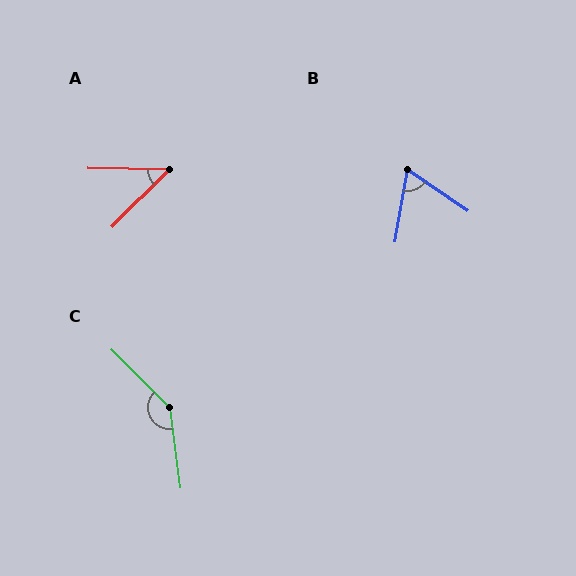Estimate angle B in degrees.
Approximately 65 degrees.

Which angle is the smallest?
A, at approximately 46 degrees.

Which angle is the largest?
C, at approximately 142 degrees.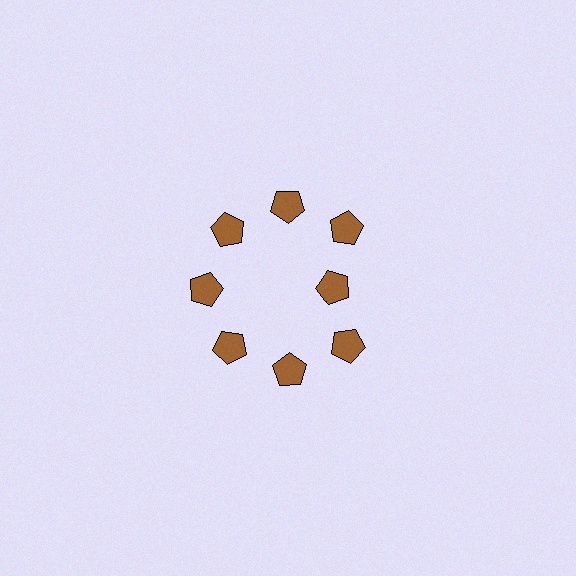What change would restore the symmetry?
The symmetry would be restored by moving it outward, back onto the ring so that all 8 pentagons sit at equal angles and equal distance from the center.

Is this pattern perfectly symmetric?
No. The 8 brown pentagons are arranged in a ring, but one element near the 3 o'clock position is pulled inward toward the center, breaking the 8-fold rotational symmetry.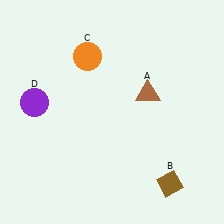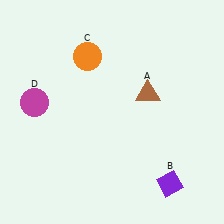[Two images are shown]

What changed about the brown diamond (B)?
In Image 1, B is brown. In Image 2, it changed to purple.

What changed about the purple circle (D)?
In Image 1, D is purple. In Image 2, it changed to magenta.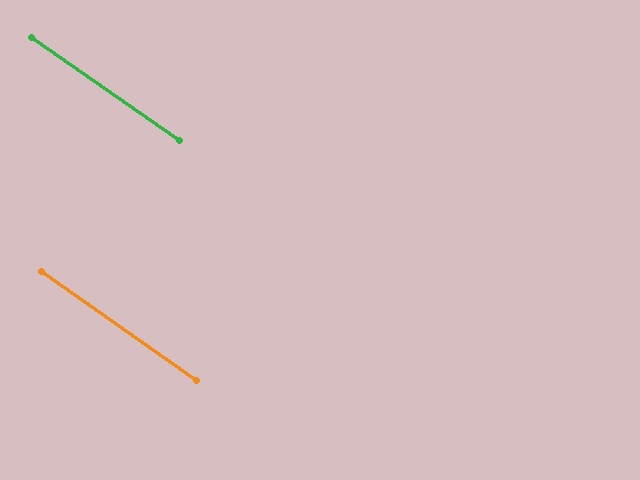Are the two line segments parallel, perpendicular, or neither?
Parallel — their directions differ by only 0.6°.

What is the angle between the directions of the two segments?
Approximately 1 degree.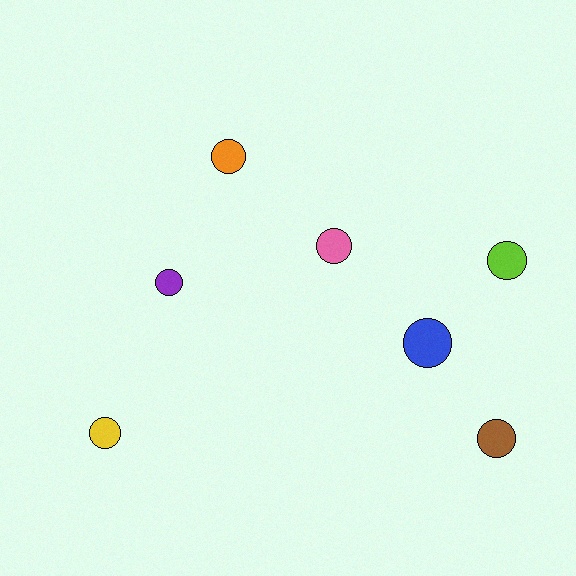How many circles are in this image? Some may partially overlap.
There are 7 circles.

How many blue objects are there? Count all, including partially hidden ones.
There is 1 blue object.